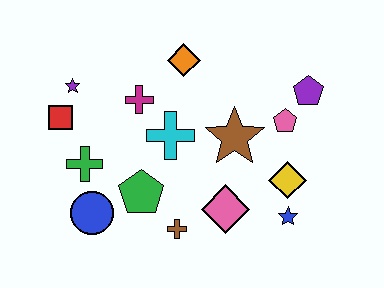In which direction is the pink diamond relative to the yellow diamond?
The pink diamond is to the left of the yellow diamond.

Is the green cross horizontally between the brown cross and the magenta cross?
No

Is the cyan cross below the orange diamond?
Yes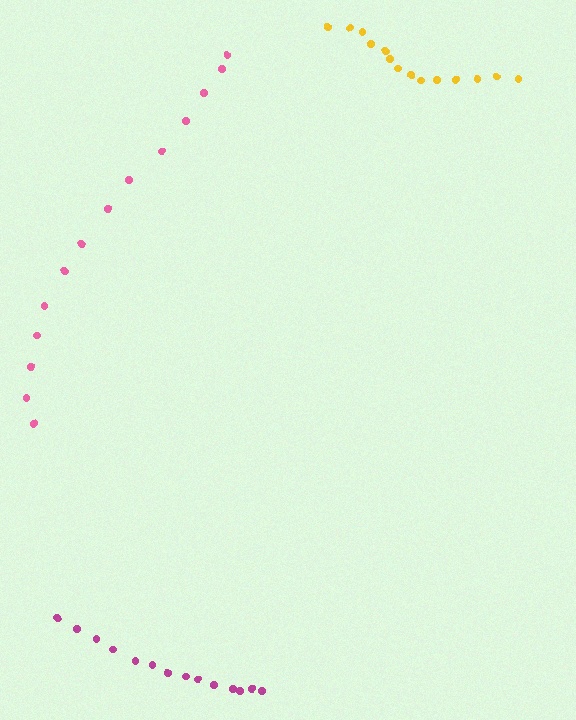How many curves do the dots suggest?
There are 3 distinct paths.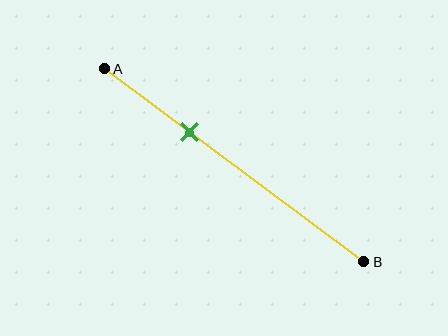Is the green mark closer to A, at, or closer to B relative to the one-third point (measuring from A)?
The green mark is approximately at the one-third point of segment AB.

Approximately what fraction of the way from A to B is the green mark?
The green mark is approximately 35% of the way from A to B.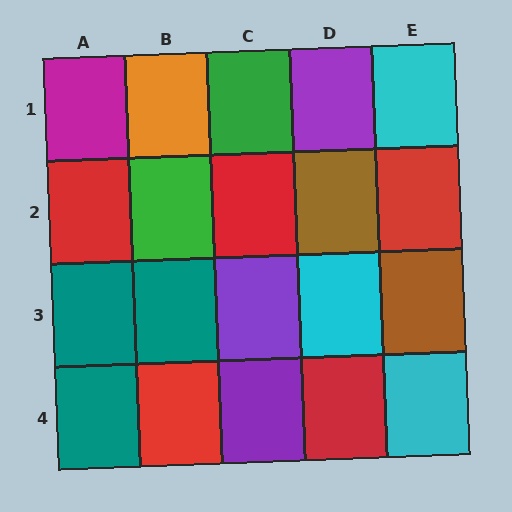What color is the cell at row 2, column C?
Red.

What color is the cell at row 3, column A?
Teal.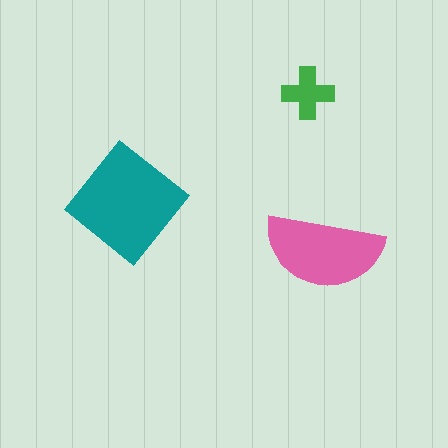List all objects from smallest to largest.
The green cross, the pink semicircle, the teal diamond.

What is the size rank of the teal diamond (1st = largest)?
1st.